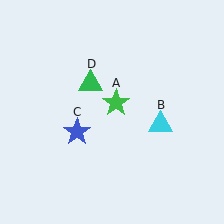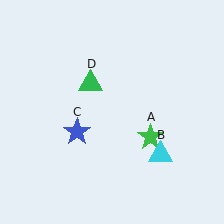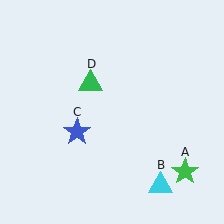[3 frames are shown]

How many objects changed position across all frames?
2 objects changed position: green star (object A), cyan triangle (object B).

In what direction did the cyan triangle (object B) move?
The cyan triangle (object B) moved down.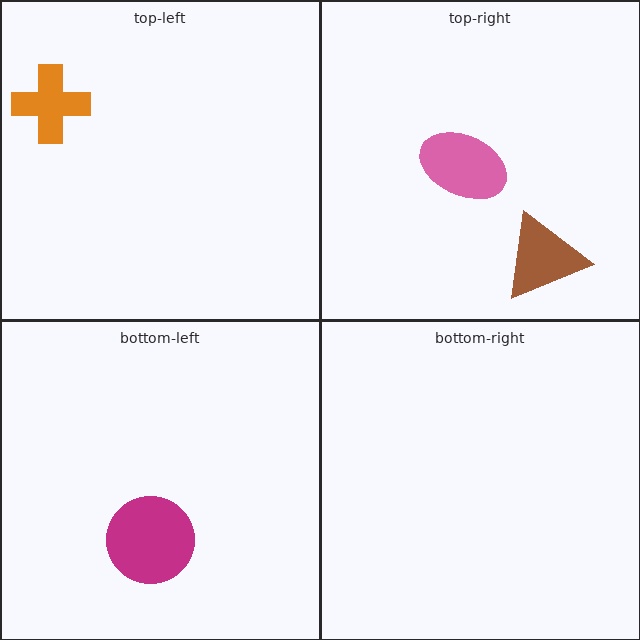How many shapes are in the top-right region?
2.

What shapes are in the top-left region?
The orange cross.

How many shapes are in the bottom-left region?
1.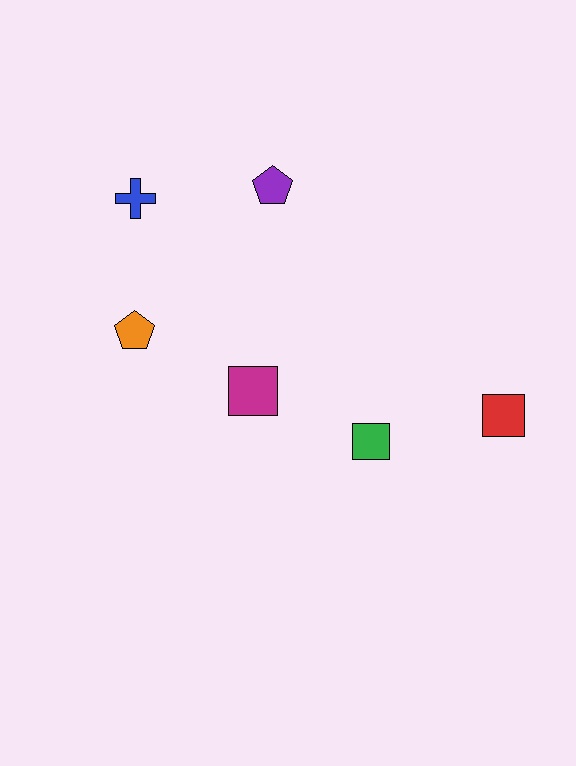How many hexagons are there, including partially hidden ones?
There are no hexagons.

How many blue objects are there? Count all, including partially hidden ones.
There is 1 blue object.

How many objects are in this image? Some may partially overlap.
There are 6 objects.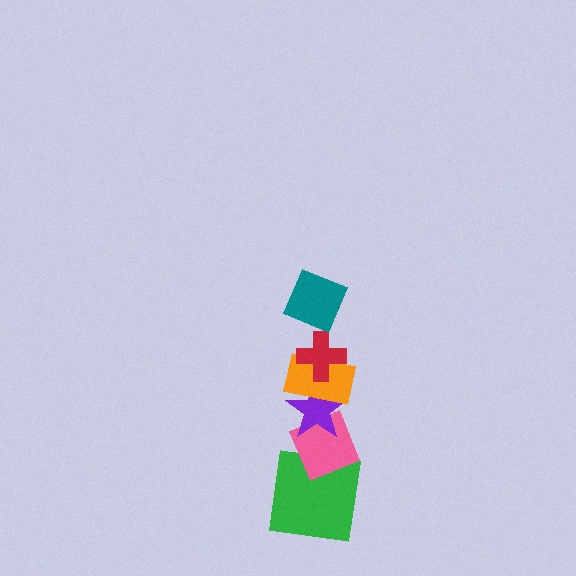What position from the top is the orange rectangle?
The orange rectangle is 3rd from the top.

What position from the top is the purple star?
The purple star is 4th from the top.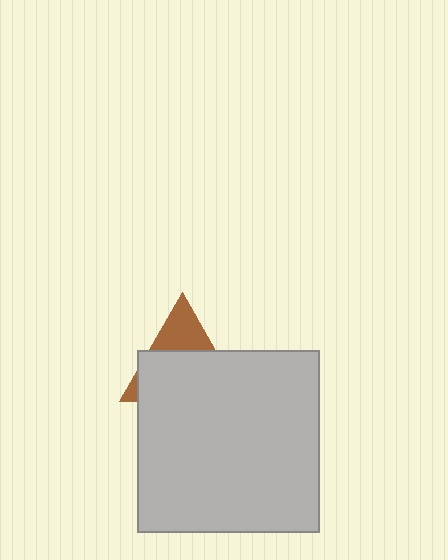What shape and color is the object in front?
The object in front is a light gray square.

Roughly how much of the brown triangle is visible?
A small part of it is visible (roughly 32%).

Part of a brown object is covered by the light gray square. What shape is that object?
It is a triangle.